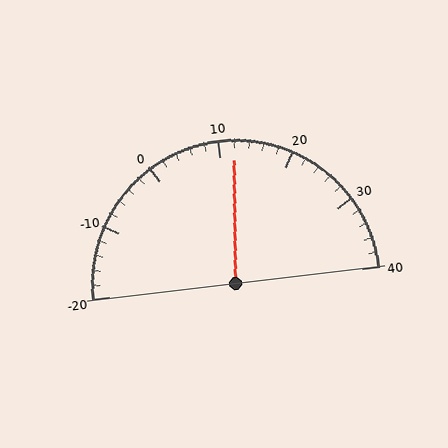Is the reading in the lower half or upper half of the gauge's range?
The reading is in the upper half of the range (-20 to 40).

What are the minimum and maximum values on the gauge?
The gauge ranges from -20 to 40.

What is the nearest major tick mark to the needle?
The nearest major tick mark is 10.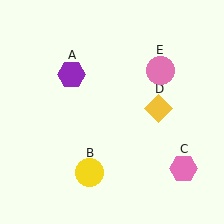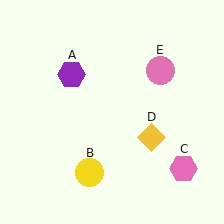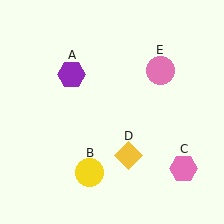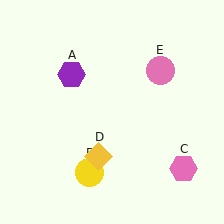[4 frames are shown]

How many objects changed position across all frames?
1 object changed position: yellow diamond (object D).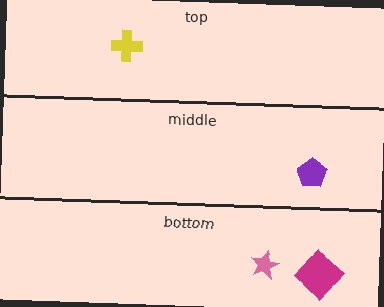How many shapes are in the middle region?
1.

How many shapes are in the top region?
1.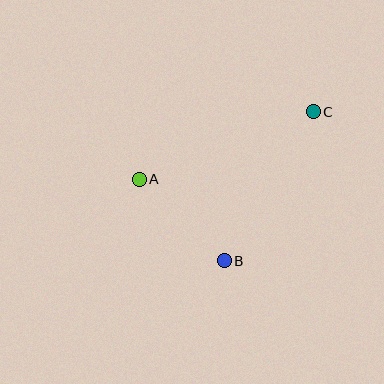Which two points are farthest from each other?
Points A and C are farthest from each other.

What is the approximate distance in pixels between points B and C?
The distance between B and C is approximately 173 pixels.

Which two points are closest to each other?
Points A and B are closest to each other.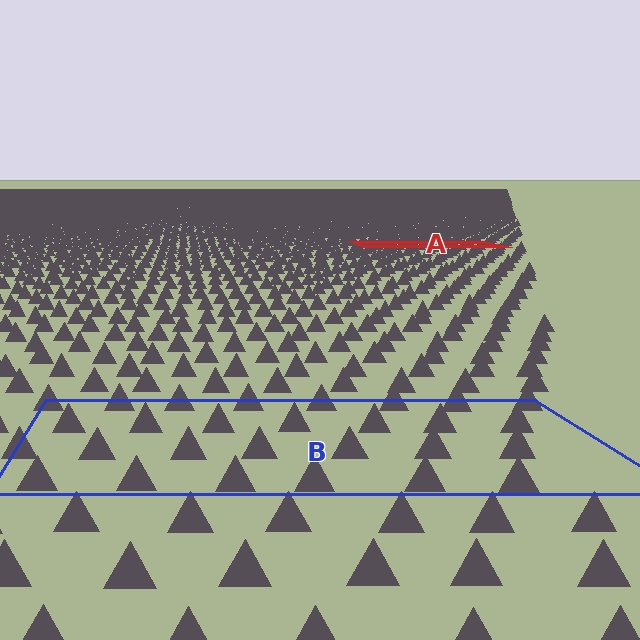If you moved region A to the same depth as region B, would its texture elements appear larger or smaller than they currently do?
They would appear larger. At a closer depth, the same texture elements are projected at a bigger on-screen size.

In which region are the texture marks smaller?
The texture marks are smaller in region A, because it is farther away.